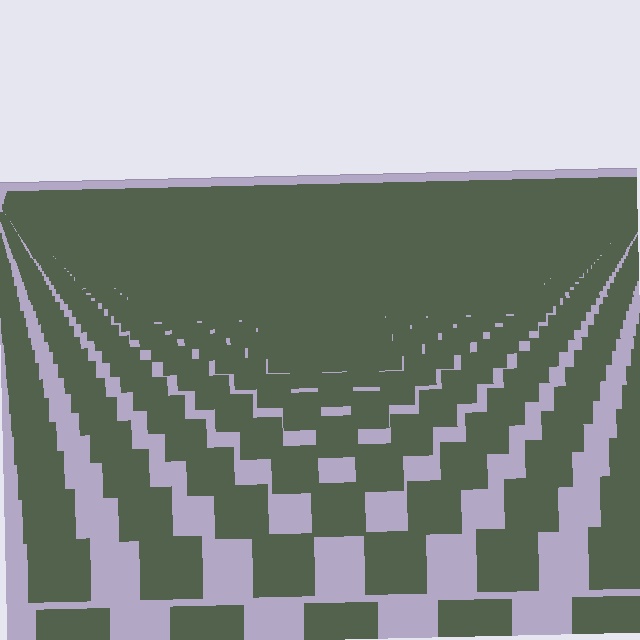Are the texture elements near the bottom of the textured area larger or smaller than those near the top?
Larger. Near the bottom, elements are closer to the viewer and appear at a bigger on-screen size.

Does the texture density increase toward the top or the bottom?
Density increases toward the top.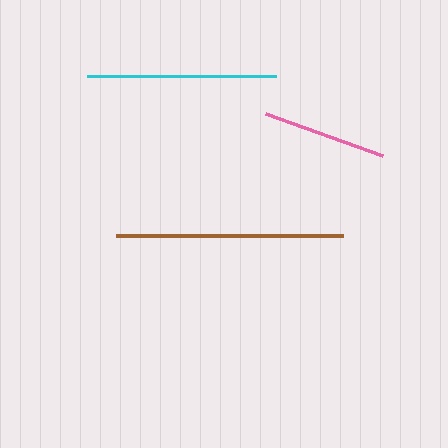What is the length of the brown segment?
The brown segment is approximately 228 pixels long.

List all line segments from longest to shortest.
From longest to shortest: brown, cyan, pink.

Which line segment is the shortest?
The pink line is the shortest at approximately 124 pixels.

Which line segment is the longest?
The brown line is the longest at approximately 228 pixels.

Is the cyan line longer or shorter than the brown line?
The brown line is longer than the cyan line.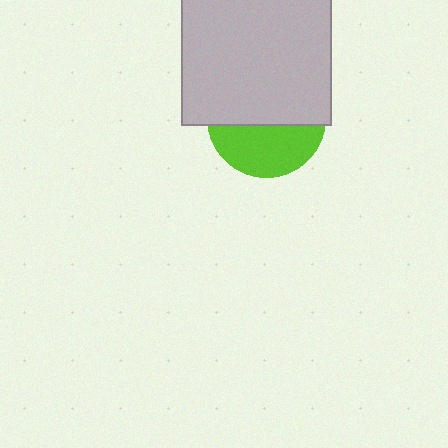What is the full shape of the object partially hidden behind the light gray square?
The partially hidden object is a lime circle.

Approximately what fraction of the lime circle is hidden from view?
Roughly 57% of the lime circle is hidden behind the light gray square.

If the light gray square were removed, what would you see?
You would see the complete lime circle.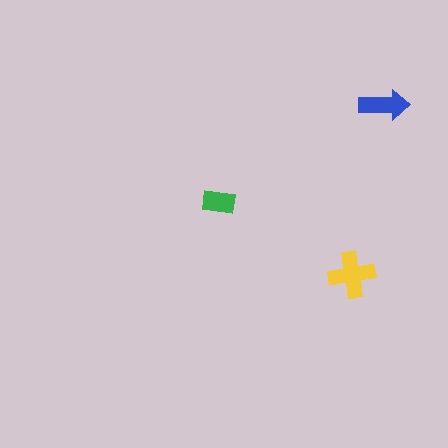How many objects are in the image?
There are 3 objects in the image.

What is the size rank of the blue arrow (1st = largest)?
2nd.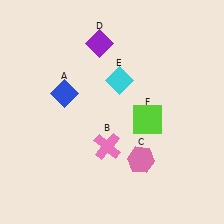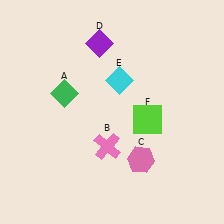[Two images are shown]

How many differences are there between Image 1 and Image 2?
There is 1 difference between the two images.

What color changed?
The diamond (A) changed from blue in Image 1 to green in Image 2.